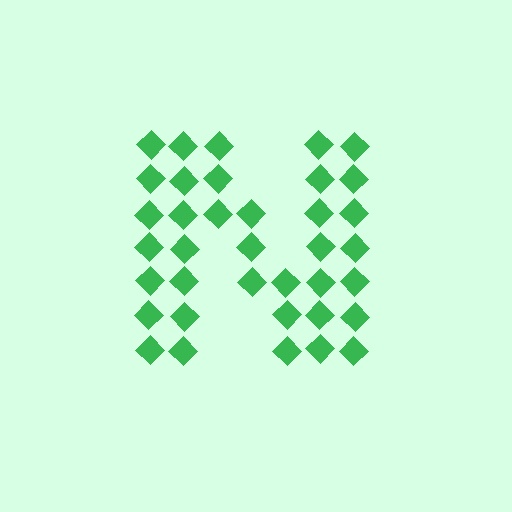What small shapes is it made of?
It is made of small diamonds.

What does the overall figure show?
The overall figure shows the letter N.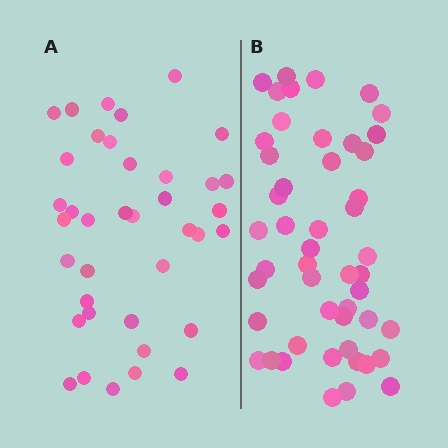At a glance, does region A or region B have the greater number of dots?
Region B (the right region) has more dots.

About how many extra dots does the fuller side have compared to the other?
Region B has roughly 12 or so more dots than region A.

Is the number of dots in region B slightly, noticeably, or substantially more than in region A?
Region B has noticeably more, but not dramatically so. The ratio is roughly 1.3 to 1.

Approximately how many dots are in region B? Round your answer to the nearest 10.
About 50 dots. (The exact count is 49, which rounds to 50.)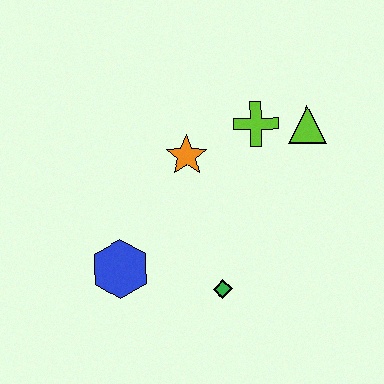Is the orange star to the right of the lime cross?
No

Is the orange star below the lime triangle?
Yes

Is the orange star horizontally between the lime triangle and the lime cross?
No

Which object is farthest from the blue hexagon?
The lime triangle is farthest from the blue hexagon.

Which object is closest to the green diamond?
The blue hexagon is closest to the green diamond.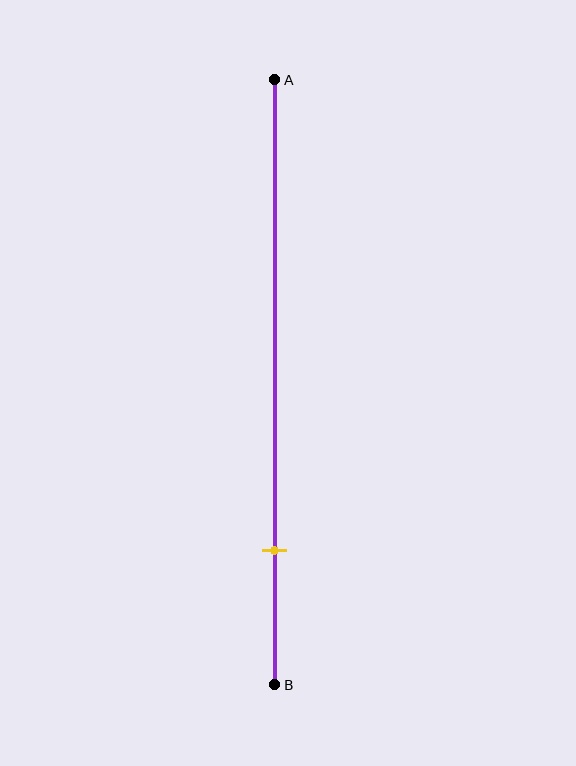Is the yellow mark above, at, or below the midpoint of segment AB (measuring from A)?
The yellow mark is below the midpoint of segment AB.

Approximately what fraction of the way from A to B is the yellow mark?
The yellow mark is approximately 80% of the way from A to B.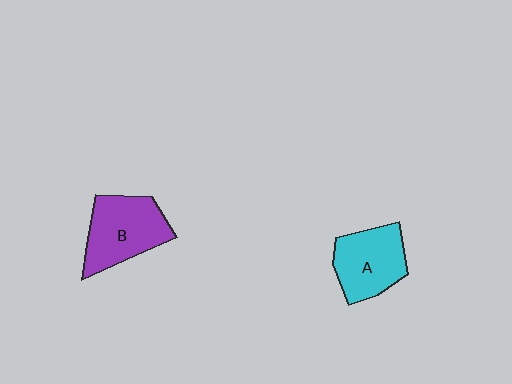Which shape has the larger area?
Shape B (purple).